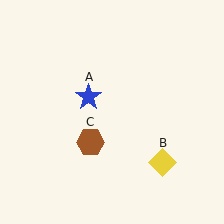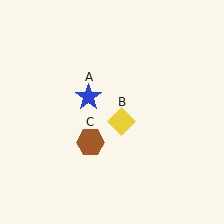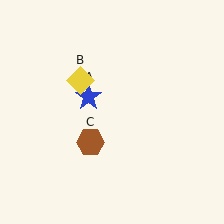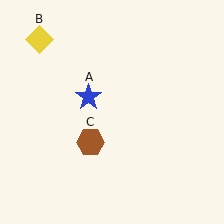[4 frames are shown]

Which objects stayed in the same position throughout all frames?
Blue star (object A) and brown hexagon (object C) remained stationary.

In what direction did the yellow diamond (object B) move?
The yellow diamond (object B) moved up and to the left.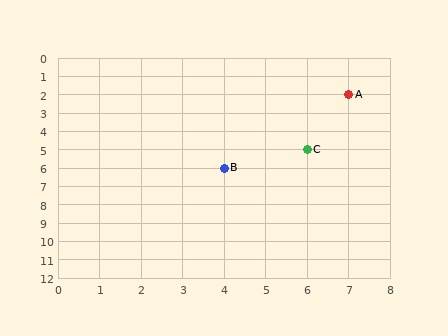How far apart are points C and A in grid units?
Points C and A are 1 column and 3 rows apart (about 3.2 grid units diagonally).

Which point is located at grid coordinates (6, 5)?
Point C is at (6, 5).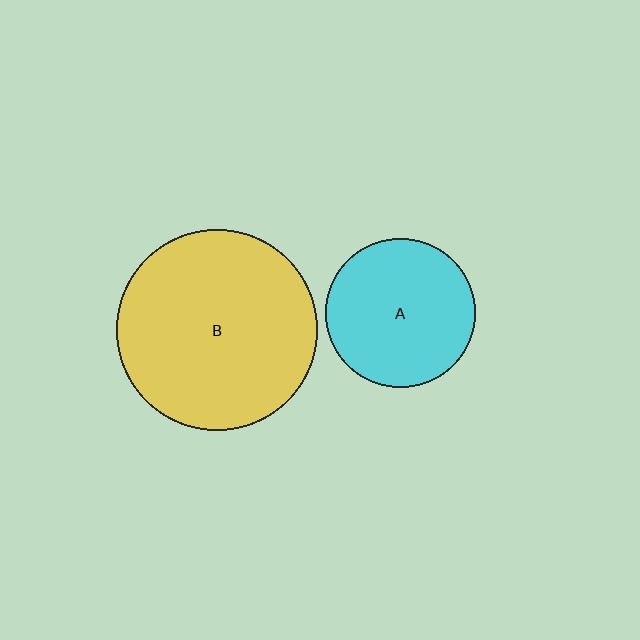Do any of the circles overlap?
No, none of the circles overlap.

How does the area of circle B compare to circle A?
Approximately 1.8 times.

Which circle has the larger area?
Circle B (yellow).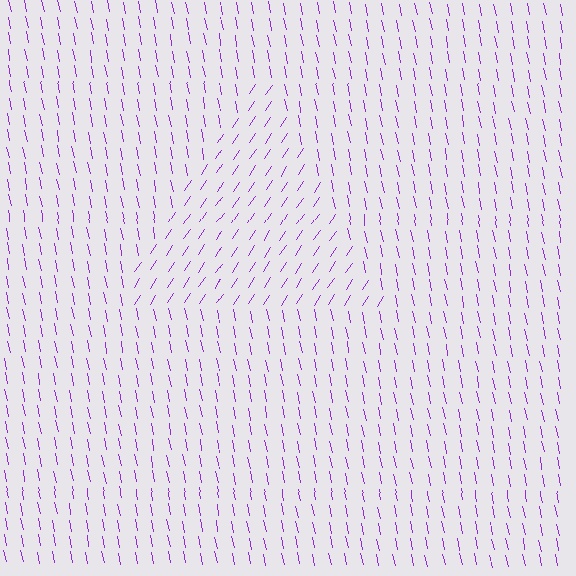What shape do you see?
I see a triangle.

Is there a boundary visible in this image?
Yes, there is a texture boundary formed by a change in line orientation.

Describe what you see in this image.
The image is filled with small purple line segments. A triangle region in the image has lines oriented differently from the surrounding lines, creating a visible texture boundary.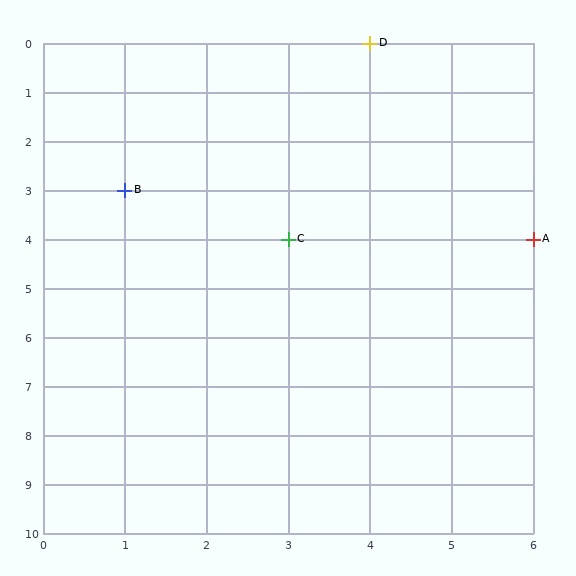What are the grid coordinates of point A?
Point A is at grid coordinates (6, 4).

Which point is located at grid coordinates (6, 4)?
Point A is at (6, 4).